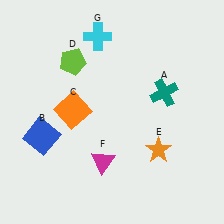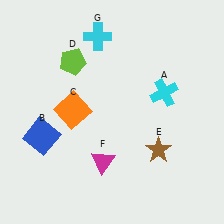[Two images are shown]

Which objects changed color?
A changed from teal to cyan. E changed from orange to brown.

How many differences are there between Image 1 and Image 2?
There are 2 differences between the two images.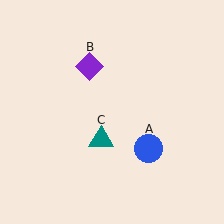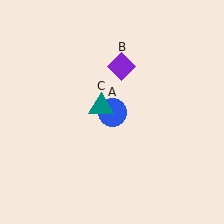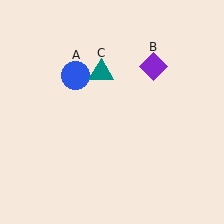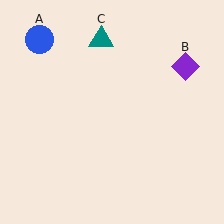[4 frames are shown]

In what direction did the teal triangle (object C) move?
The teal triangle (object C) moved up.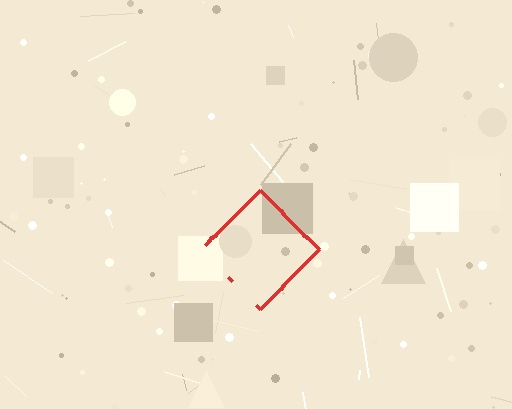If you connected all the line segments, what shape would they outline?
They would outline a diamond.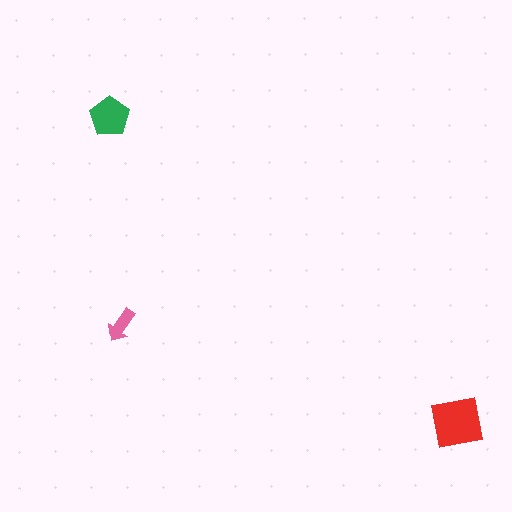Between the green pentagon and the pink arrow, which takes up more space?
The green pentagon.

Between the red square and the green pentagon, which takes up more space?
The red square.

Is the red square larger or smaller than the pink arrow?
Larger.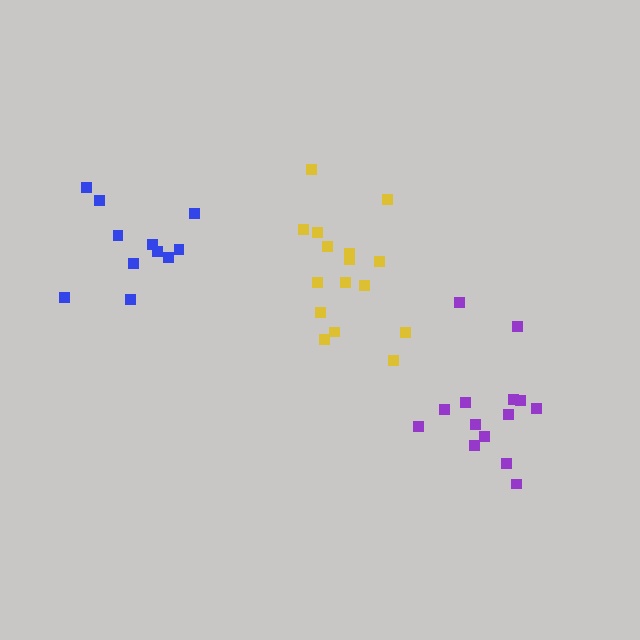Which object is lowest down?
The purple cluster is bottommost.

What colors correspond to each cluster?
The clusters are colored: purple, yellow, blue.